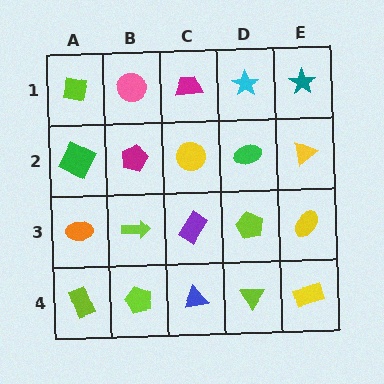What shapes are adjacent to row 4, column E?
A yellow ellipse (row 3, column E), a lime triangle (row 4, column D).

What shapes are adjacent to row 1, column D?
A green ellipse (row 2, column D), a magenta trapezoid (row 1, column C), a teal star (row 1, column E).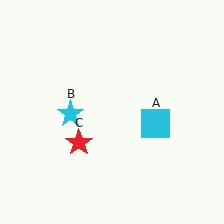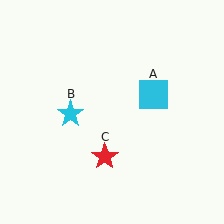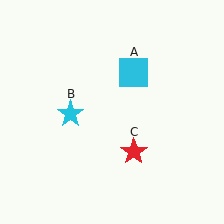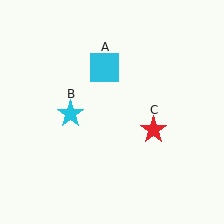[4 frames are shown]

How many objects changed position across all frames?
2 objects changed position: cyan square (object A), red star (object C).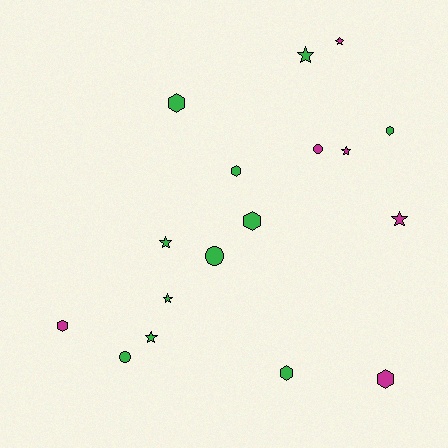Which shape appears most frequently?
Star, with 7 objects.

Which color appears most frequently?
Green, with 11 objects.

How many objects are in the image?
There are 17 objects.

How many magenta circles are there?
There is 1 magenta circle.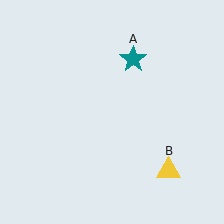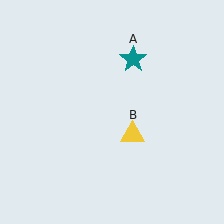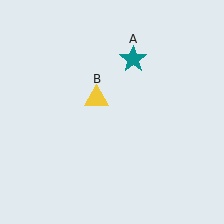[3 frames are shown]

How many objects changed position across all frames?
1 object changed position: yellow triangle (object B).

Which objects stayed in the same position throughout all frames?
Teal star (object A) remained stationary.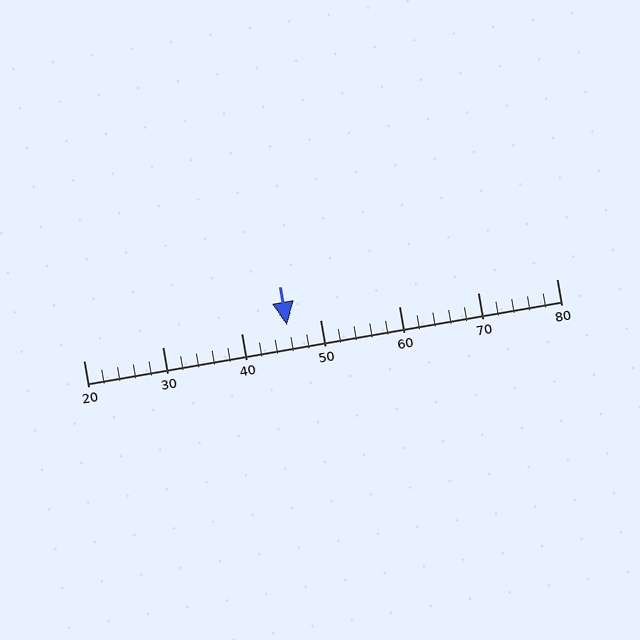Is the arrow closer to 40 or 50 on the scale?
The arrow is closer to 50.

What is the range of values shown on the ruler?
The ruler shows values from 20 to 80.